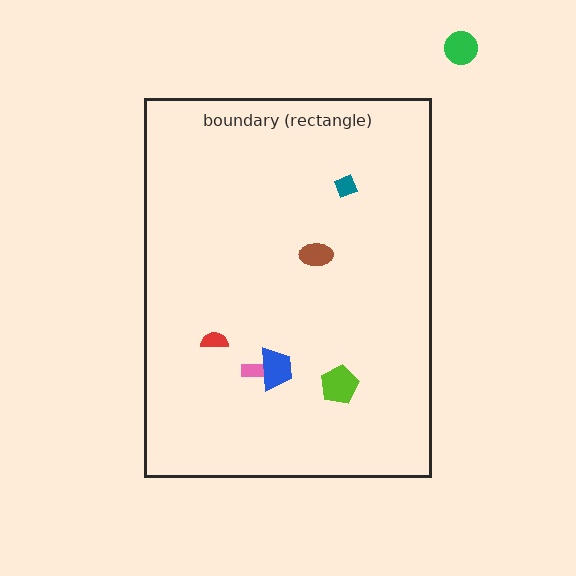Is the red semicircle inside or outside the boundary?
Inside.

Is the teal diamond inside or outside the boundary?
Inside.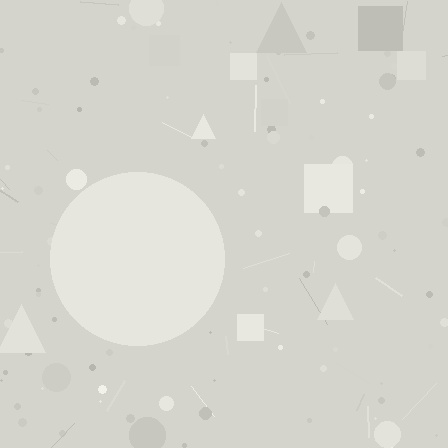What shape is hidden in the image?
A circle is hidden in the image.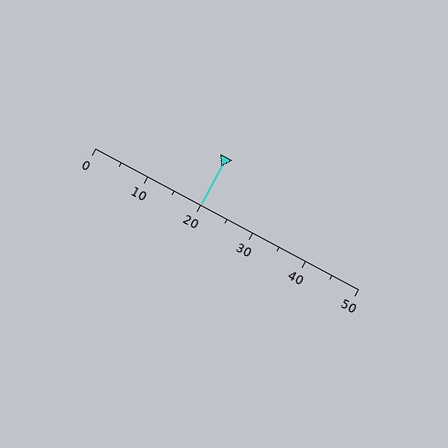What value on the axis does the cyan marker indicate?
The marker indicates approximately 20.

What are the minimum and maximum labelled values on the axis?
The axis runs from 0 to 50.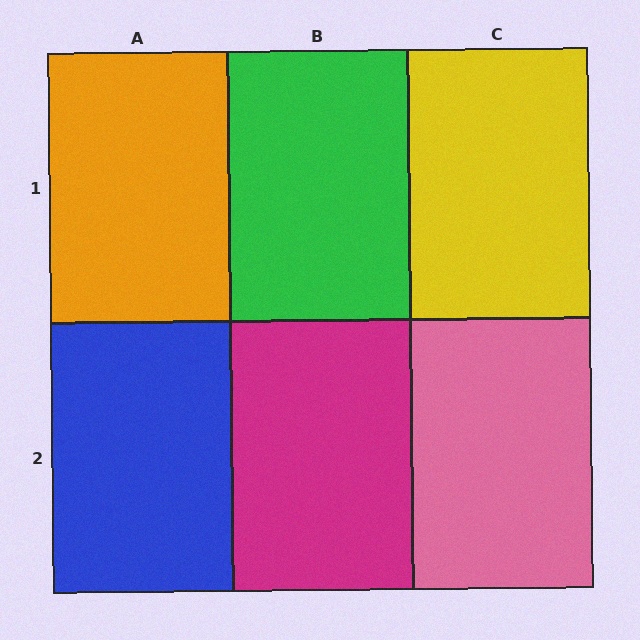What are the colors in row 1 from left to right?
Orange, green, yellow.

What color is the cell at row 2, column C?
Pink.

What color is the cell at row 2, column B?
Magenta.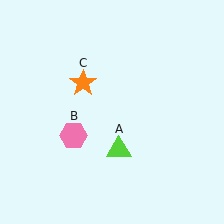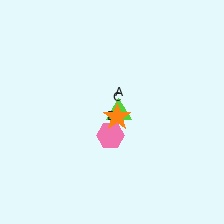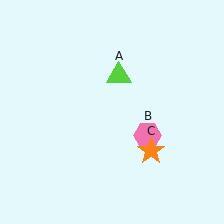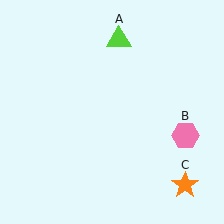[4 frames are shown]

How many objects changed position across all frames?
3 objects changed position: lime triangle (object A), pink hexagon (object B), orange star (object C).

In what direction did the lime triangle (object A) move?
The lime triangle (object A) moved up.